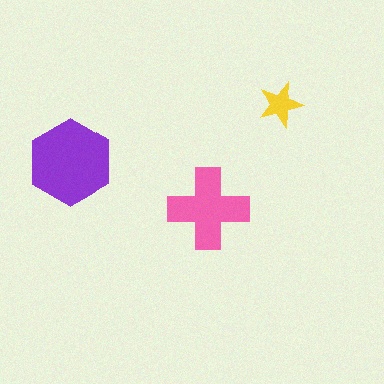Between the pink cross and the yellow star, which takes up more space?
The pink cross.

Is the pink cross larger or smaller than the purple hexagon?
Smaller.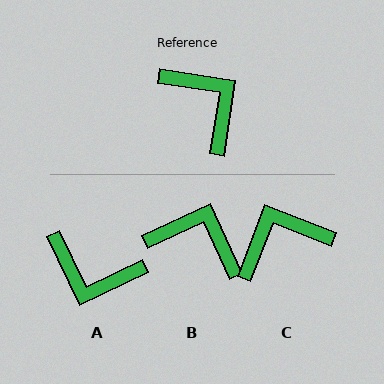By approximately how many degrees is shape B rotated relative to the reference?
Approximately 33 degrees counter-clockwise.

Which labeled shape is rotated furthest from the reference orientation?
A, about 145 degrees away.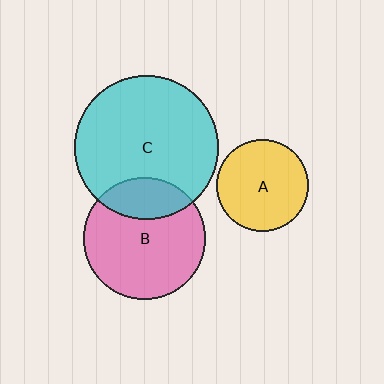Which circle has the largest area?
Circle C (cyan).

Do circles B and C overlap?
Yes.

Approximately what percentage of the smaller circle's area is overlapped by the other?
Approximately 25%.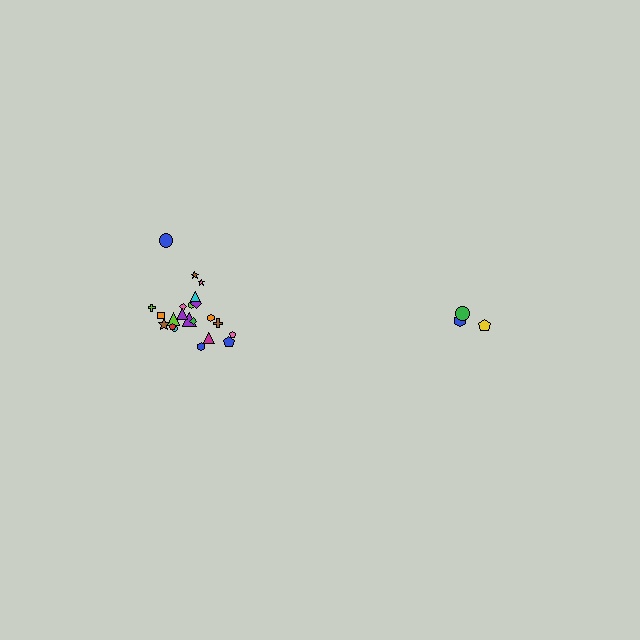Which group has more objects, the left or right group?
The left group.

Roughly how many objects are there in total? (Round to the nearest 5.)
Roughly 25 objects in total.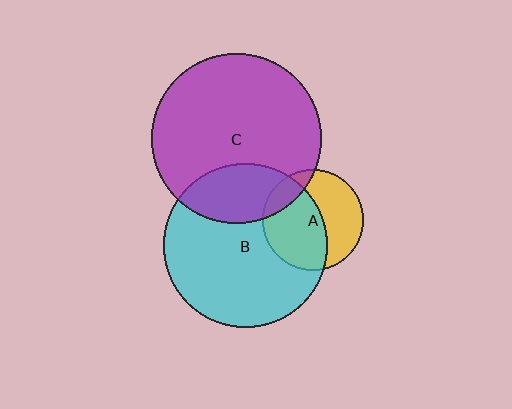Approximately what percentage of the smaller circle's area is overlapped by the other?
Approximately 25%.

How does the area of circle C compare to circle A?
Approximately 2.8 times.